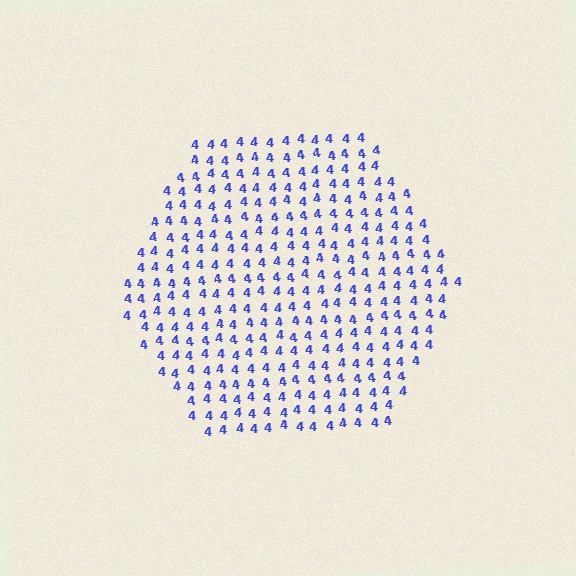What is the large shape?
The large shape is a hexagon.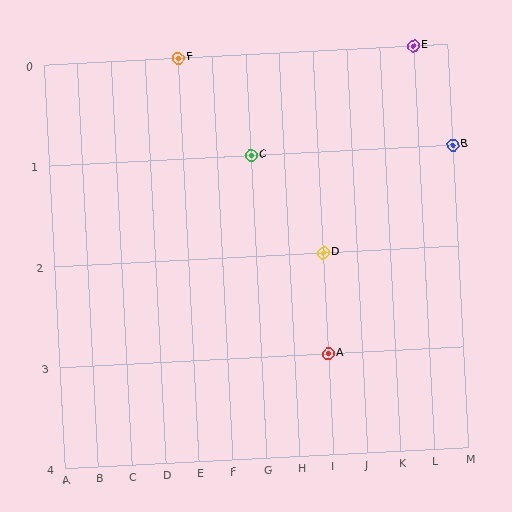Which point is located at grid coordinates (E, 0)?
Point F is at (E, 0).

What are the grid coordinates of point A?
Point A is at grid coordinates (I, 3).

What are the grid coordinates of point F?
Point F is at grid coordinates (E, 0).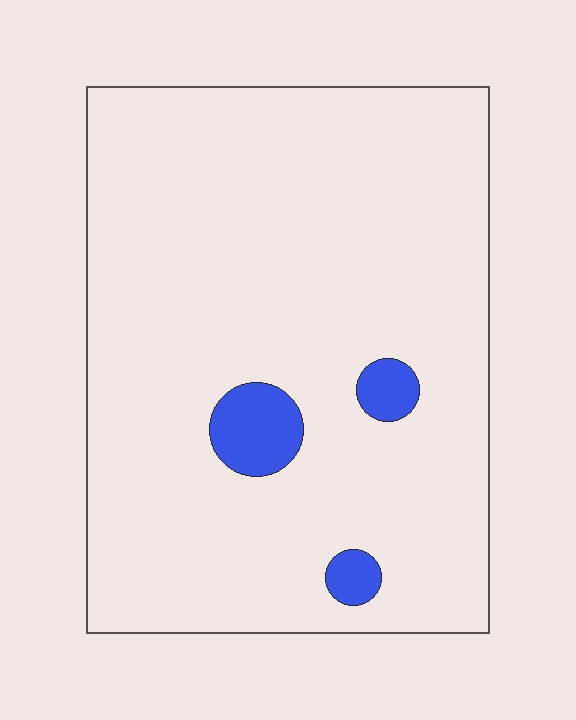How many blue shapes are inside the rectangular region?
3.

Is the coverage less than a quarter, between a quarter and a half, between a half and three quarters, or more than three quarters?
Less than a quarter.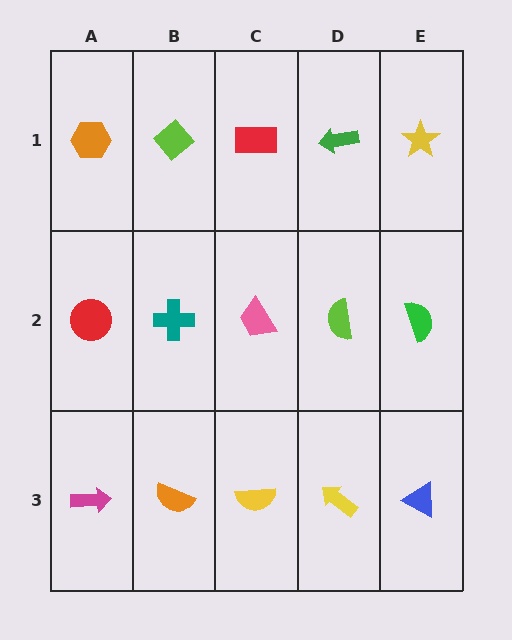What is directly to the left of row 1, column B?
An orange hexagon.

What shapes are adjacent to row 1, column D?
A lime semicircle (row 2, column D), a red rectangle (row 1, column C), a yellow star (row 1, column E).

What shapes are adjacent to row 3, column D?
A lime semicircle (row 2, column D), a yellow semicircle (row 3, column C), a blue triangle (row 3, column E).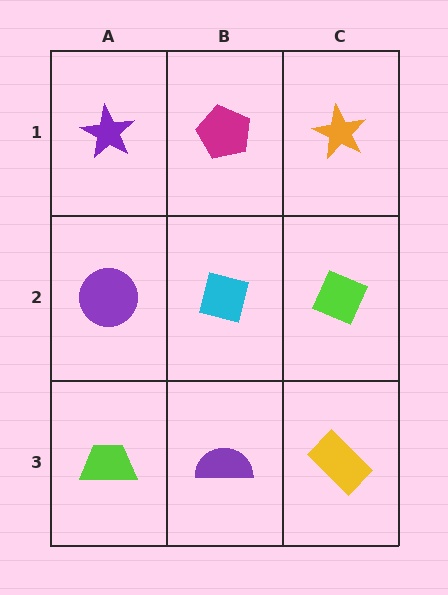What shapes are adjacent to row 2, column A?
A purple star (row 1, column A), a lime trapezoid (row 3, column A), a cyan square (row 2, column B).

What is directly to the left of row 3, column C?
A purple semicircle.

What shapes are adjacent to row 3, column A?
A purple circle (row 2, column A), a purple semicircle (row 3, column B).